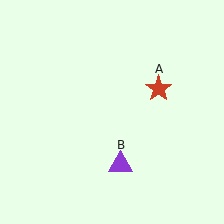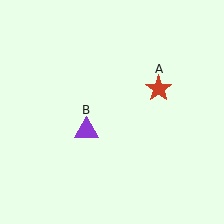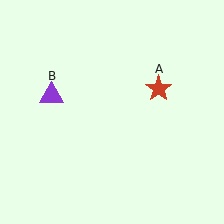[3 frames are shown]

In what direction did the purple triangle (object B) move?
The purple triangle (object B) moved up and to the left.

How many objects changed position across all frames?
1 object changed position: purple triangle (object B).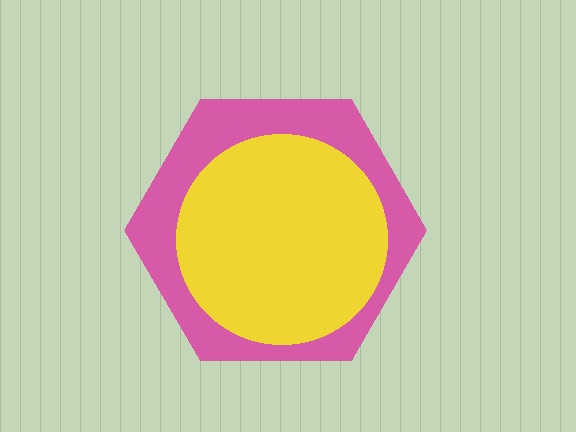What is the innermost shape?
The yellow circle.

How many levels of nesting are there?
2.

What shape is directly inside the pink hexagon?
The yellow circle.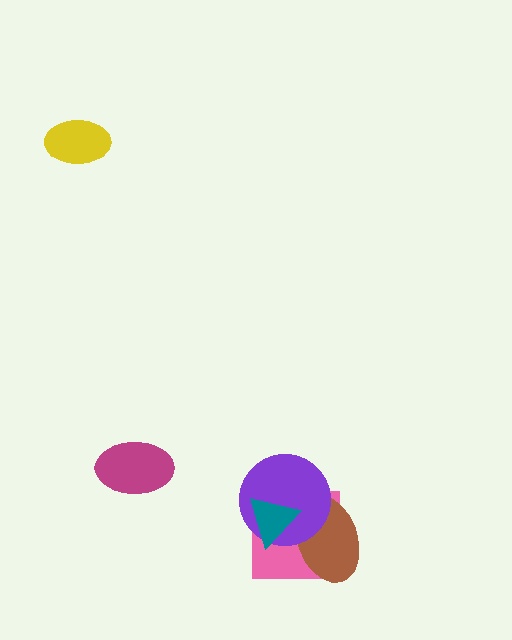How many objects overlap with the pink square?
3 objects overlap with the pink square.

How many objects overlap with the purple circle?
3 objects overlap with the purple circle.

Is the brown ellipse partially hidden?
Yes, it is partially covered by another shape.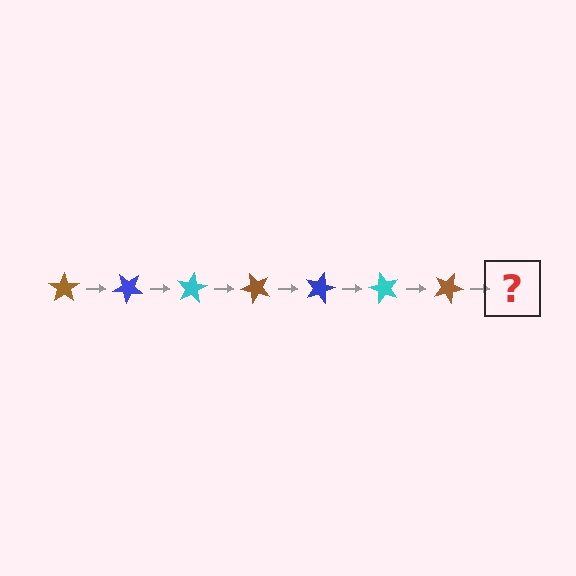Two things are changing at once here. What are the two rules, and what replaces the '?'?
The two rules are that it rotates 40 degrees each step and the color cycles through brown, blue, and cyan. The '?' should be a blue star, rotated 280 degrees from the start.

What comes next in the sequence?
The next element should be a blue star, rotated 280 degrees from the start.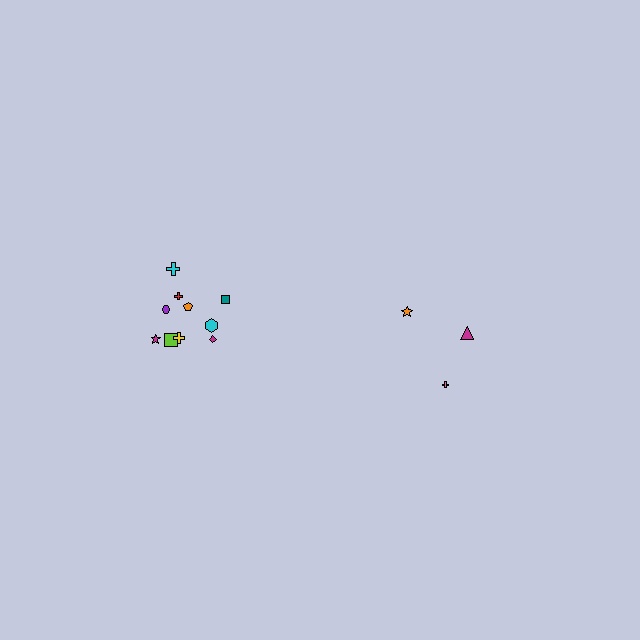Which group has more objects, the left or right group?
The left group.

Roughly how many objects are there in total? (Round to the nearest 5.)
Roughly 15 objects in total.